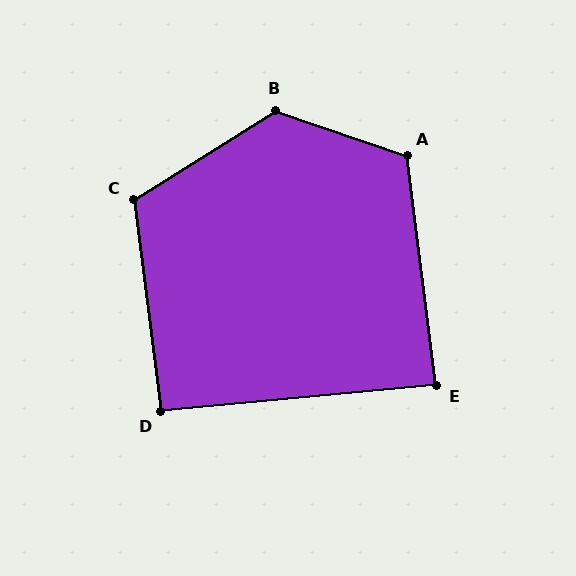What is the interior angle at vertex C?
Approximately 115 degrees (obtuse).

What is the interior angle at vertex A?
Approximately 116 degrees (obtuse).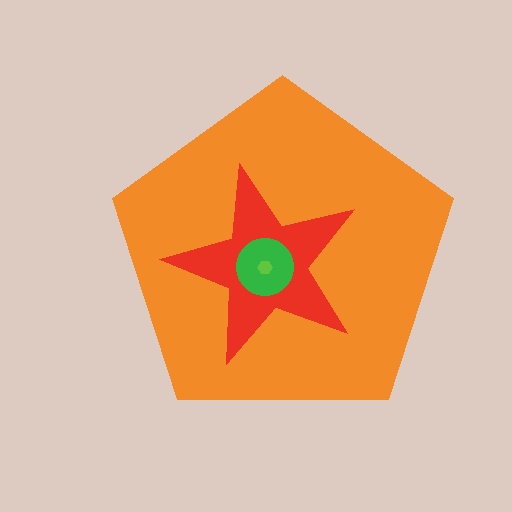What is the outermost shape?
The orange pentagon.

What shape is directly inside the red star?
The green circle.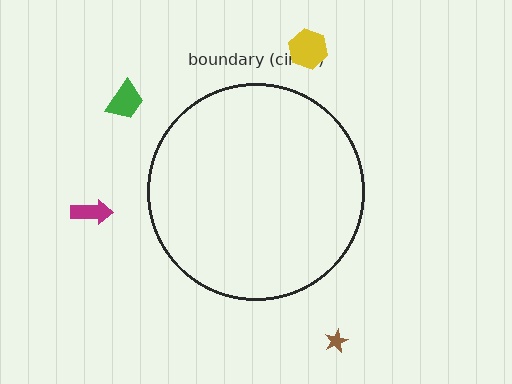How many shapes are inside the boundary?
0 inside, 4 outside.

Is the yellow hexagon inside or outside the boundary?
Outside.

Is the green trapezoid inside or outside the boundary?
Outside.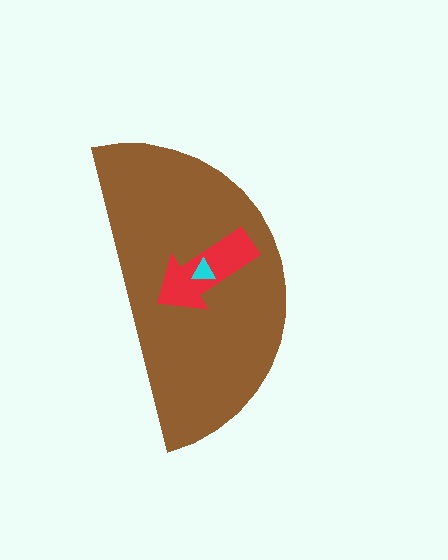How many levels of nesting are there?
3.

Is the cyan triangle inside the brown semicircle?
Yes.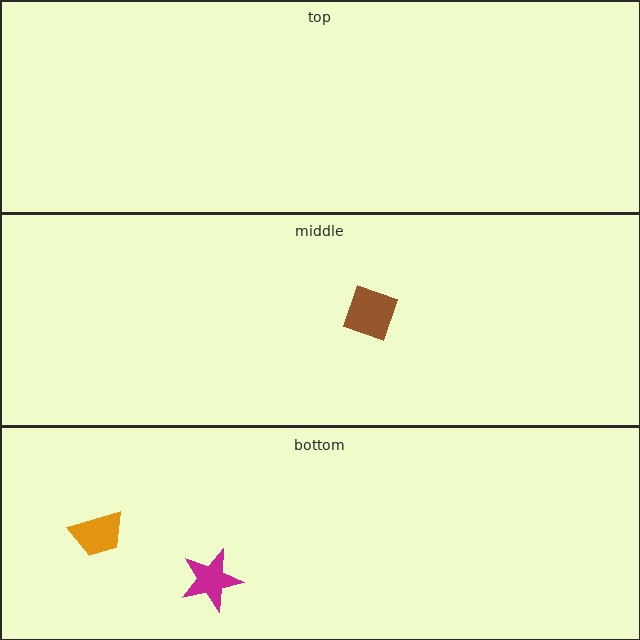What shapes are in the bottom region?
The orange trapezoid, the magenta star.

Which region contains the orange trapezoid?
The bottom region.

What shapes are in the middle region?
The brown diamond.